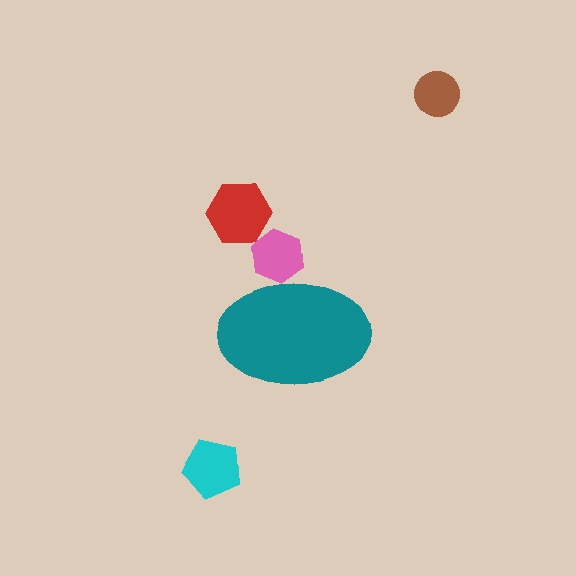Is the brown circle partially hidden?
No, the brown circle is fully visible.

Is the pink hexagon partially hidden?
Yes, the pink hexagon is partially hidden behind the teal ellipse.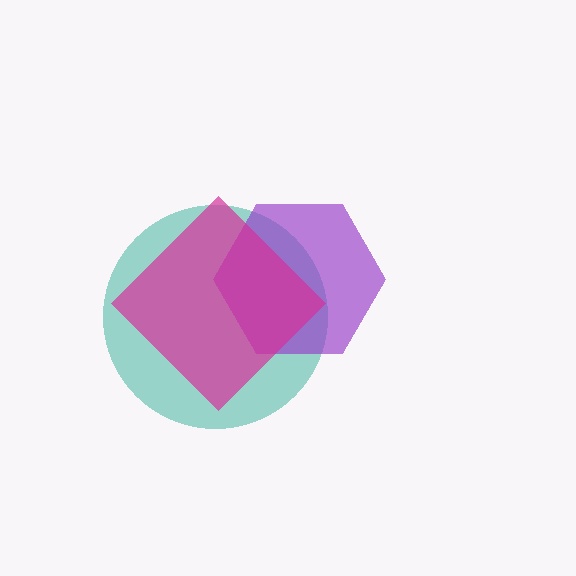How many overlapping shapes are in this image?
There are 3 overlapping shapes in the image.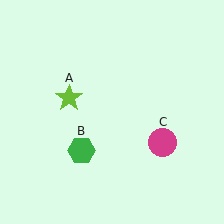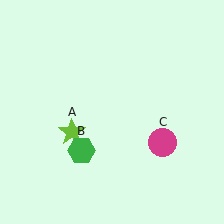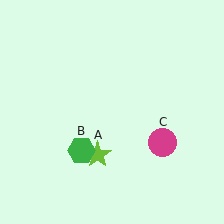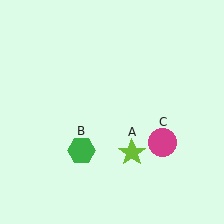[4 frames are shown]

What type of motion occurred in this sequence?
The lime star (object A) rotated counterclockwise around the center of the scene.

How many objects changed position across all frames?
1 object changed position: lime star (object A).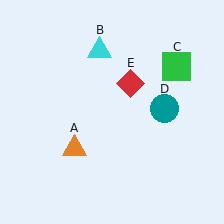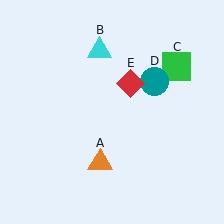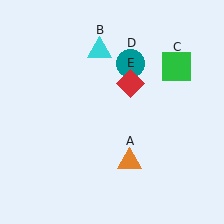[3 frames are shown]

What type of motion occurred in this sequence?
The orange triangle (object A), teal circle (object D) rotated counterclockwise around the center of the scene.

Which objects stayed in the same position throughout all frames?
Cyan triangle (object B) and green square (object C) and red diamond (object E) remained stationary.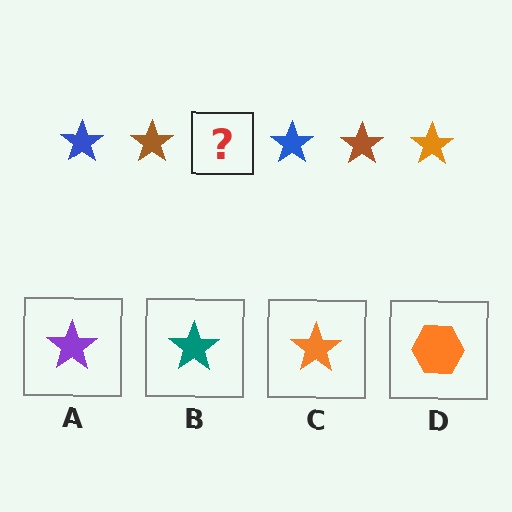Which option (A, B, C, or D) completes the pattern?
C.